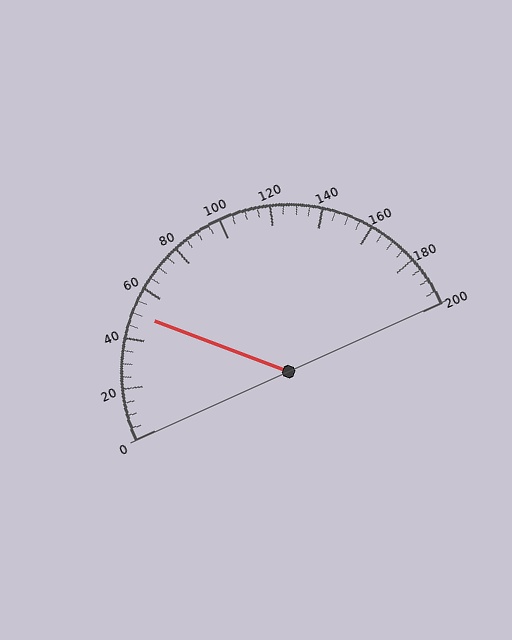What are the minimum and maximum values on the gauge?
The gauge ranges from 0 to 200.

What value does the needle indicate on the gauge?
The needle indicates approximately 50.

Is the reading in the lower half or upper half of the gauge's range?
The reading is in the lower half of the range (0 to 200).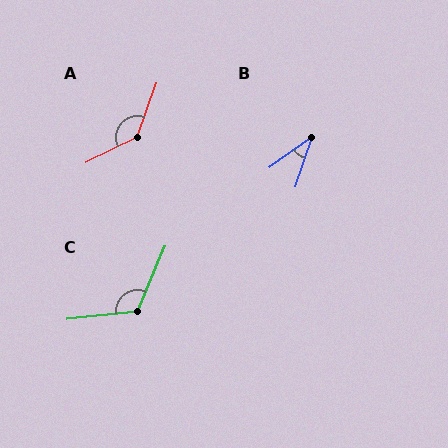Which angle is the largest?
A, at approximately 136 degrees.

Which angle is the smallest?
B, at approximately 36 degrees.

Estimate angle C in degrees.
Approximately 119 degrees.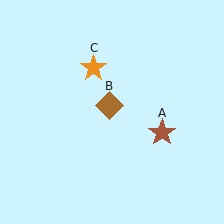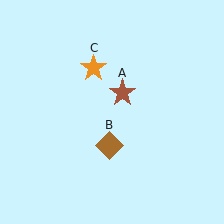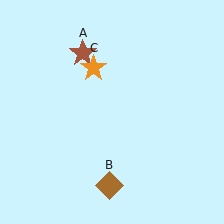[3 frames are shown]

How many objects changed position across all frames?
2 objects changed position: brown star (object A), brown diamond (object B).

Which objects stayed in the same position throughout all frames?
Orange star (object C) remained stationary.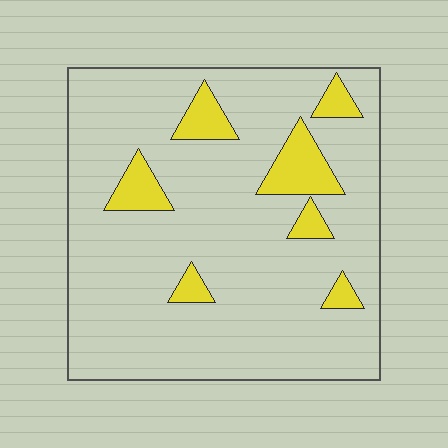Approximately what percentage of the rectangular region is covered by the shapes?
Approximately 15%.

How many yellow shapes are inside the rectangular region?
7.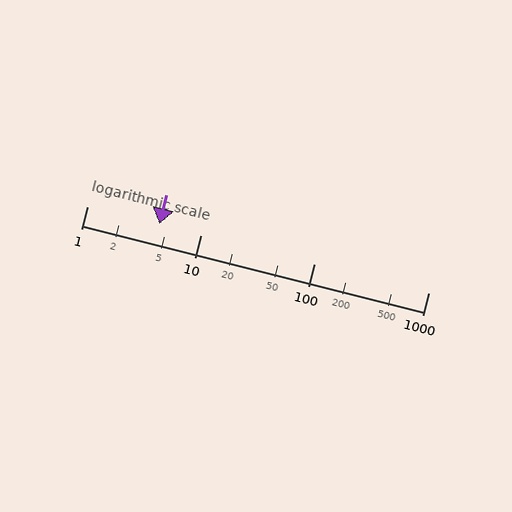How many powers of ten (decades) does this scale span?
The scale spans 3 decades, from 1 to 1000.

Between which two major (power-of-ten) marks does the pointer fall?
The pointer is between 1 and 10.